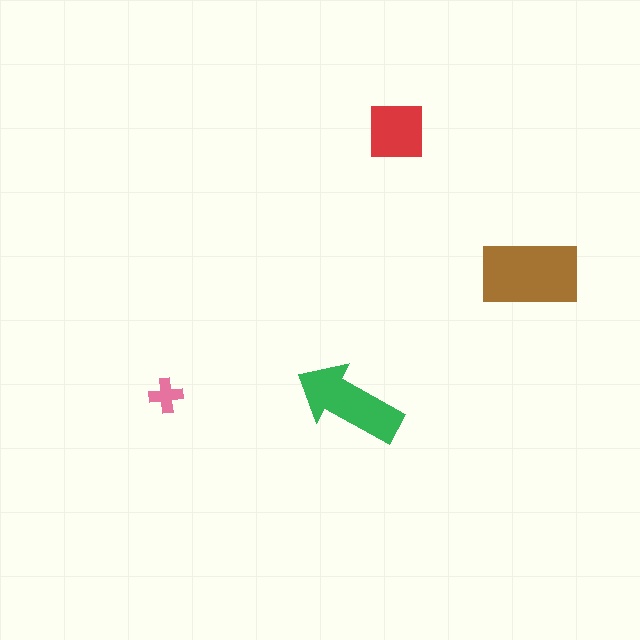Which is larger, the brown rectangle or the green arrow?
The brown rectangle.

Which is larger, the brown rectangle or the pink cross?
The brown rectangle.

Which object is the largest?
The brown rectangle.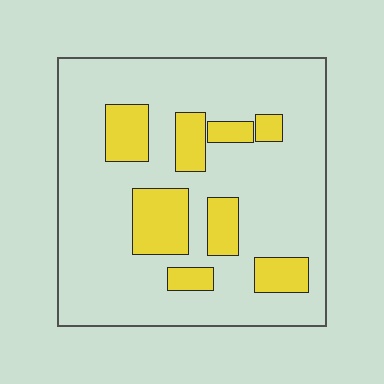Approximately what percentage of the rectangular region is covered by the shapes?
Approximately 20%.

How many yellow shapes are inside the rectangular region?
8.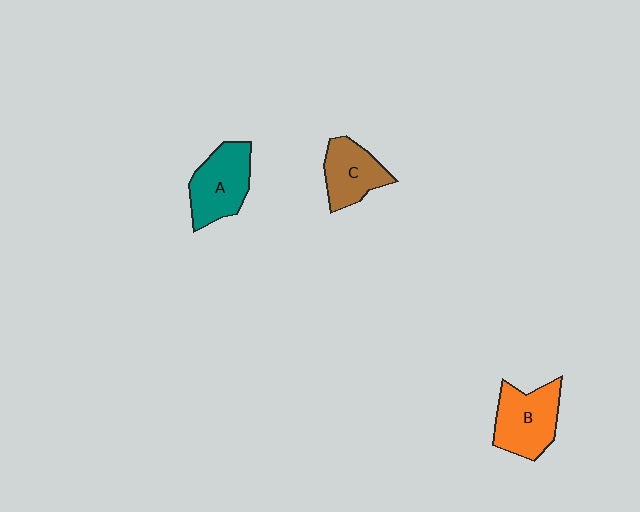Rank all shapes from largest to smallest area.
From largest to smallest: B (orange), A (teal), C (brown).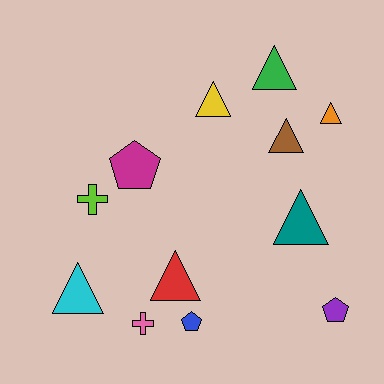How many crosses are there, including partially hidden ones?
There are 2 crosses.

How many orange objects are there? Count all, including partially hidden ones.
There is 1 orange object.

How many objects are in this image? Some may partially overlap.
There are 12 objects.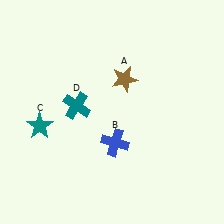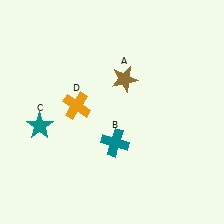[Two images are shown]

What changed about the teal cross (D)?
In Image 1, D is teal. In Image 2, it changed to orange.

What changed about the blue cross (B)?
In Image 1, B is blue. In Image 2, it changed to teal.